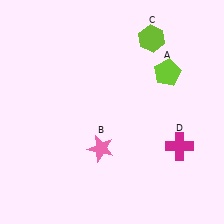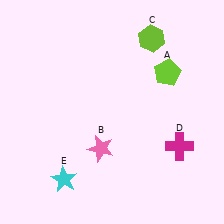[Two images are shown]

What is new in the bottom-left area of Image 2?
A cyan star (E) was added in the bottom-left area of Image 2.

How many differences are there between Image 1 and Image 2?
There is 1 difference between the two images.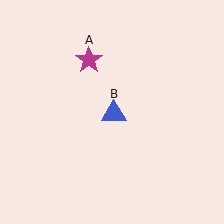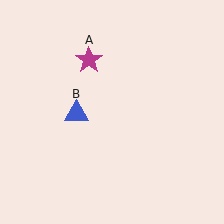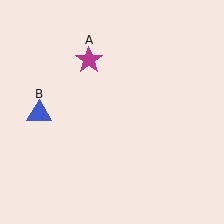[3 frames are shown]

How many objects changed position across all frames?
1 object changed position: blue triangle (object B).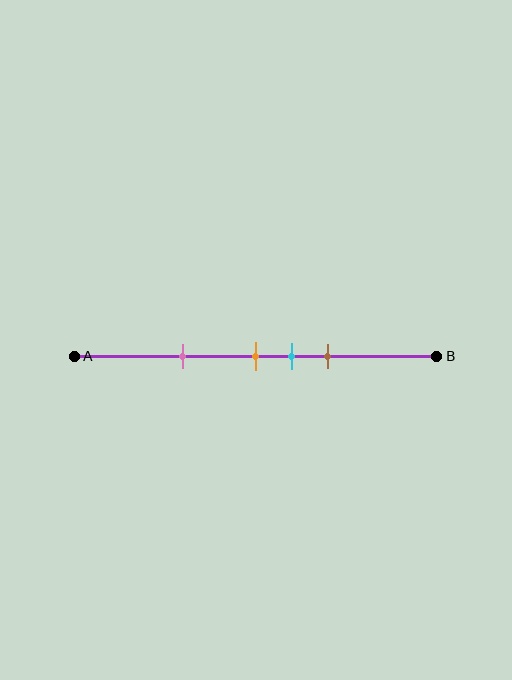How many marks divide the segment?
There are 4 marks dividing the segment.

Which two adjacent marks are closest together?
The orange and cyan marks are the closest adjacent pair.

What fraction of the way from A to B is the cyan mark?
The cyan mark is approximately 60% (0.6) of the way from A to B.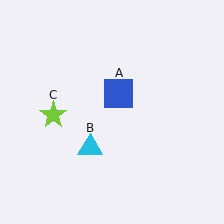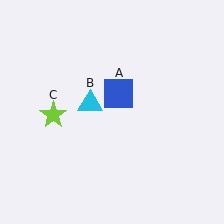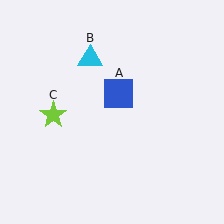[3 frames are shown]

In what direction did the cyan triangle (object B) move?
The cyan triangle (object B) moved up.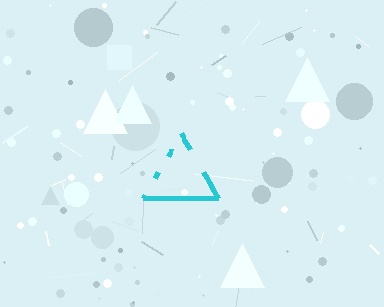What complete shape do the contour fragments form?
The contour fragments form a triangle.